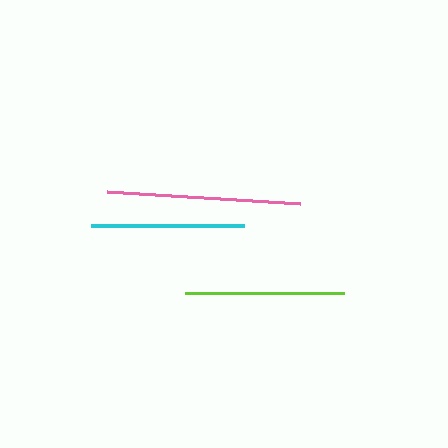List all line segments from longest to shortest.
From longest to shortest: pink, lime, cyan.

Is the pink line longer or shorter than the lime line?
The pink line is longer than the lime line.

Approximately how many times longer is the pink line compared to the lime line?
The pink line is approximately 1.2 times the length of the lime line.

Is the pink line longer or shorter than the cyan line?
The pink line is longer than the cyan line.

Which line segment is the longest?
The pink line is the longest at approximately 193 pixels.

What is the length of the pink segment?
The pink segment is approximately 193 pixels long.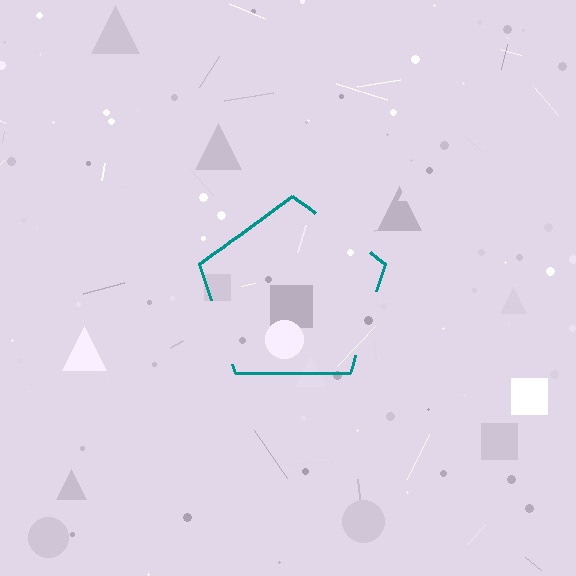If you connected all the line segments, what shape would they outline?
They would outline a pentagon.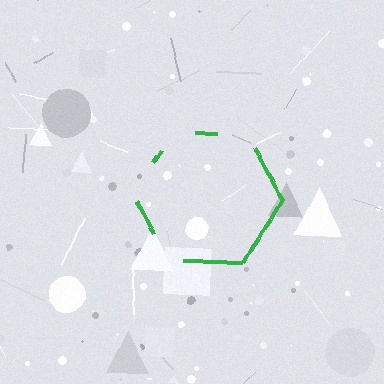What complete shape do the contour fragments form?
The contour fragments form a hexagon.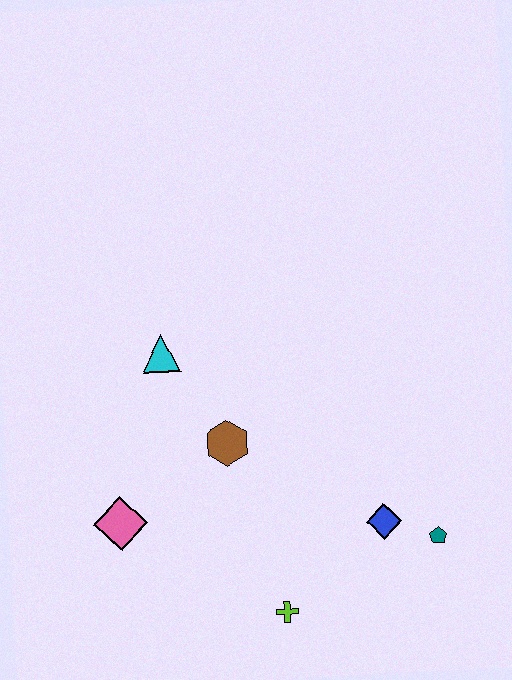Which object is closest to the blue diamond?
The teal pentagon is closest to the blue diamond.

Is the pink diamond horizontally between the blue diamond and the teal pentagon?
No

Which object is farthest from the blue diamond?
The cyan triangle is farthest from the blue diamond.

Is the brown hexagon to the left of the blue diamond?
Yes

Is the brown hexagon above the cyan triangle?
No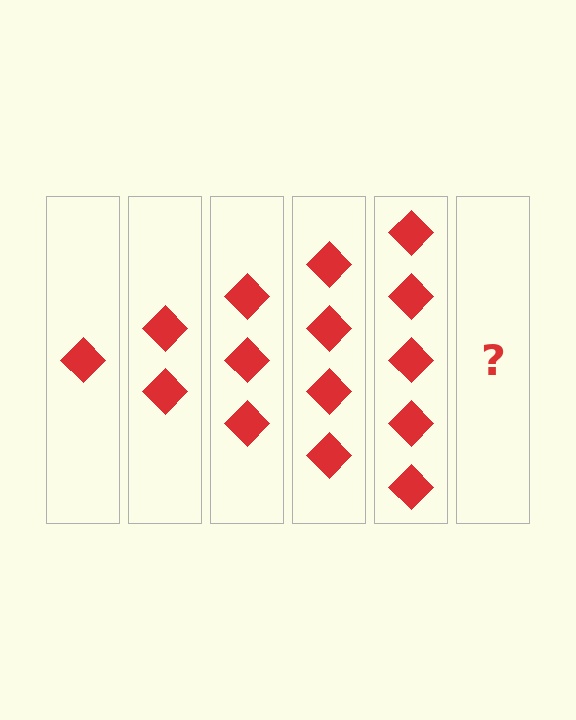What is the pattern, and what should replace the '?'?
The pattern is that each step adds one more diamond. The '?' should be 6 diamonds.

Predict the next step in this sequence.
The next step is 6 diamonds.